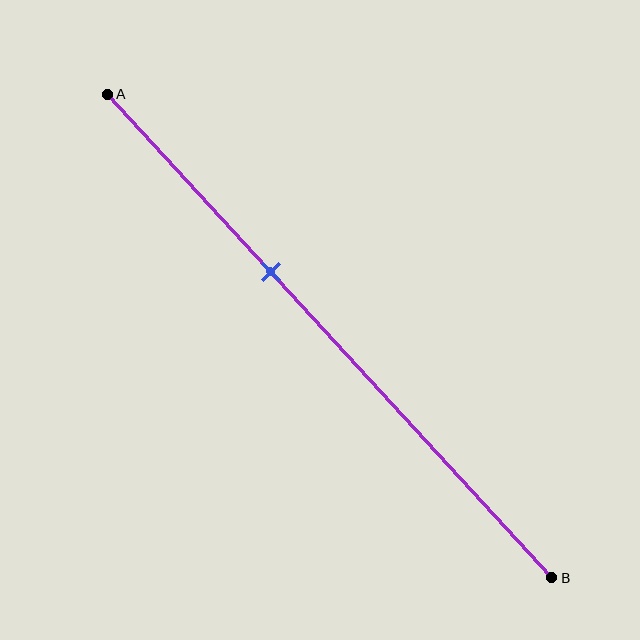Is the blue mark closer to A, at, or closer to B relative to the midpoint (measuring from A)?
The blue mark is closer to point A than the midpoint of segment AB.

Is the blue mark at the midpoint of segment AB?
No, the mark is at about 35% from A, not at the 50% midpoint.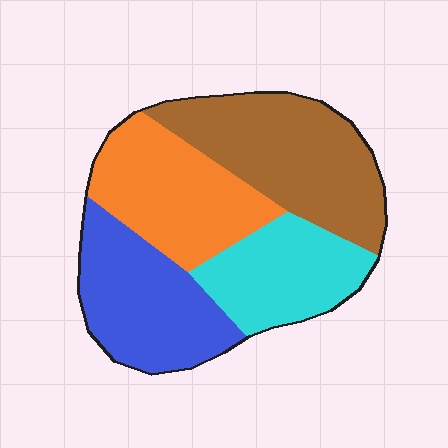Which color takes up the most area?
Brown, at roughly 30%.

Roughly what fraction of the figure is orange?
Orange takes up between a sixth and a third of the figure.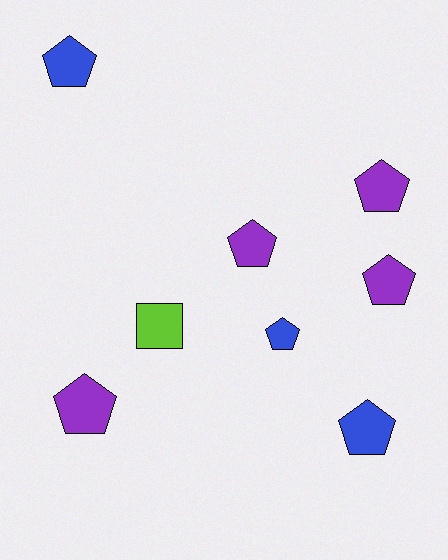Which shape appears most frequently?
Pentagon, with 7 objects.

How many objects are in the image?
There are 8 objects.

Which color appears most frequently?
Purple, with 4 objects.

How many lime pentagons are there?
There are no lime pentagons.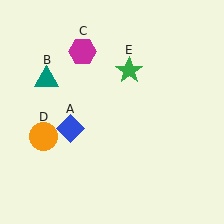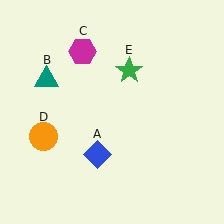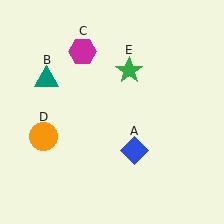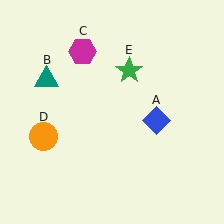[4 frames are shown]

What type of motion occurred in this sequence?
The blue diamond (object A) rotated counterclockwise around the center of the scene.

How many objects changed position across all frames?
1 object changed position: blue diamond (object A).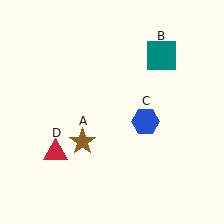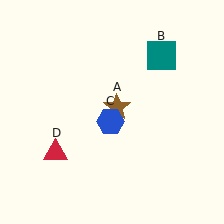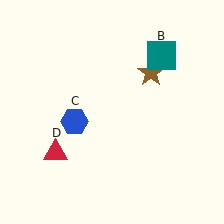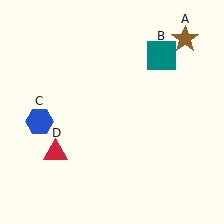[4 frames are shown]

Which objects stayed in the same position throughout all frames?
Teal square (object B) and red triangle (object D) remained stationary.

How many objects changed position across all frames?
2 objects changed position: brown star (object A), blue hexagon (object C).